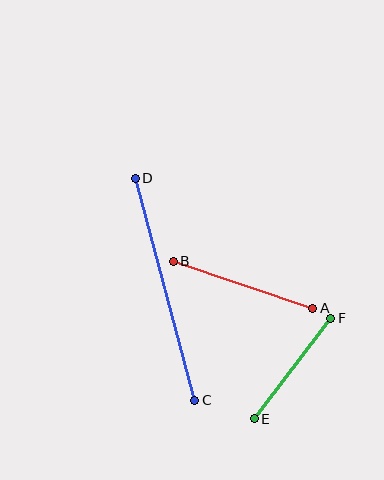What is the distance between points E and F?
The distance is approximately 126 pixels.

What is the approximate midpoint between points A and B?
The midpoint is at approximately (243, 285) pixels.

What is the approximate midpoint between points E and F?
The midpoint is at approximately (292, 368) pixels.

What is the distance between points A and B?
The distance is approximately 147 pixels.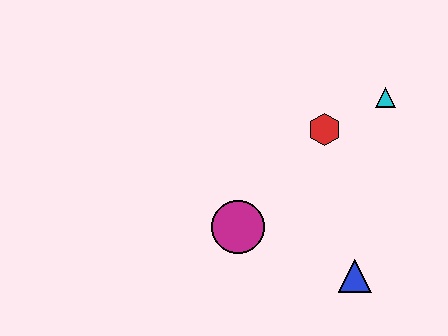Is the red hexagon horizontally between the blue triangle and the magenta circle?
Yes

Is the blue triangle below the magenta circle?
Yes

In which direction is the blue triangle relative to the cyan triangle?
The blue triangle is below the cyan triangle.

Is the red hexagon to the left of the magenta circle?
No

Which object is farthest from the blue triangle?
The cyan triangle is farthest from the blue triangle.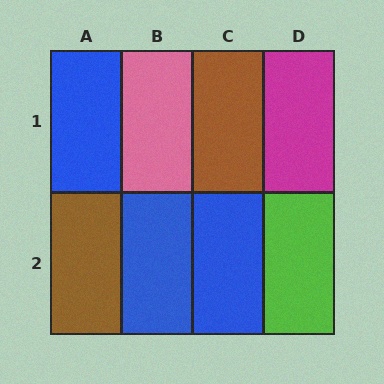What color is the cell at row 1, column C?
Brown.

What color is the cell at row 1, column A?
Blue.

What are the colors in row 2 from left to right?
Brown, blue, blue, lime.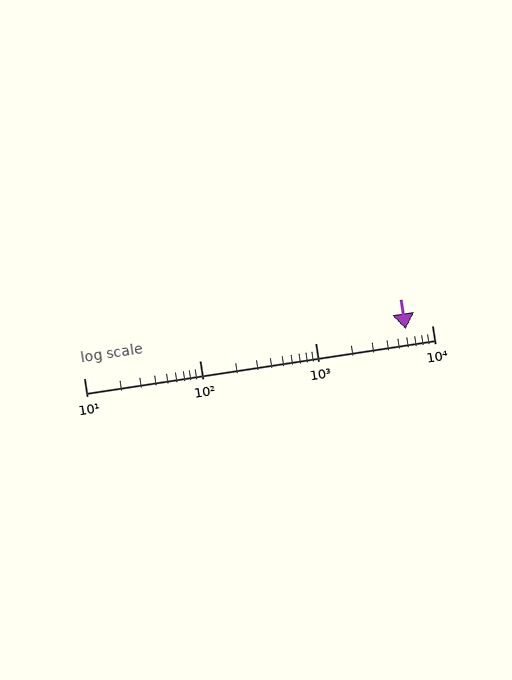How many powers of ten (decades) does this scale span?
The scale spans 3 decades, from 10 to 10000.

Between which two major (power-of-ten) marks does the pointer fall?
The pointer is between 1000 and 10000.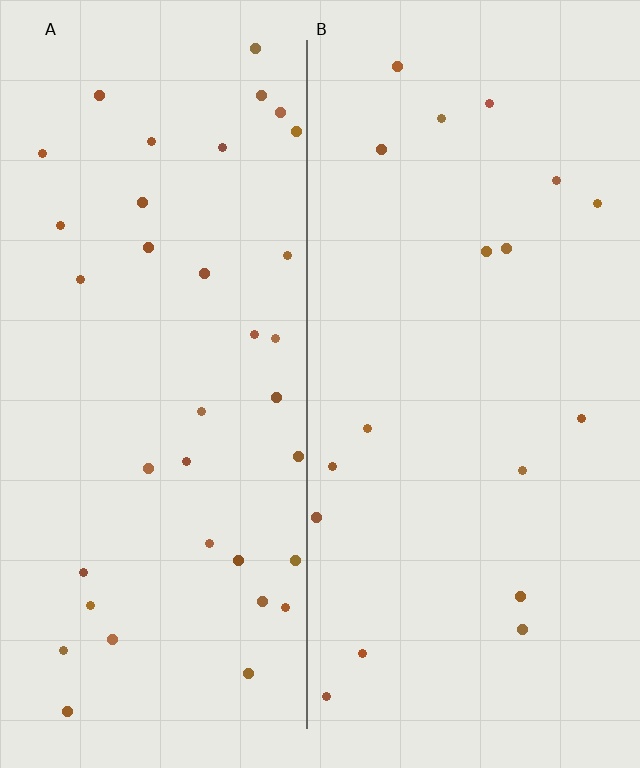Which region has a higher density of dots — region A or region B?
A (the left).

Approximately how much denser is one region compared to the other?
Approximately 2.1× — region A over region B.